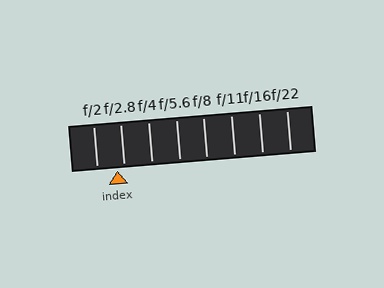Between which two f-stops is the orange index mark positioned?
The index mark is between f/2 and f/2.8.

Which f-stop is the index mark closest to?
The index mark is closest to f/2.8.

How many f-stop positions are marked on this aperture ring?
There are 8 f-stop positions marked.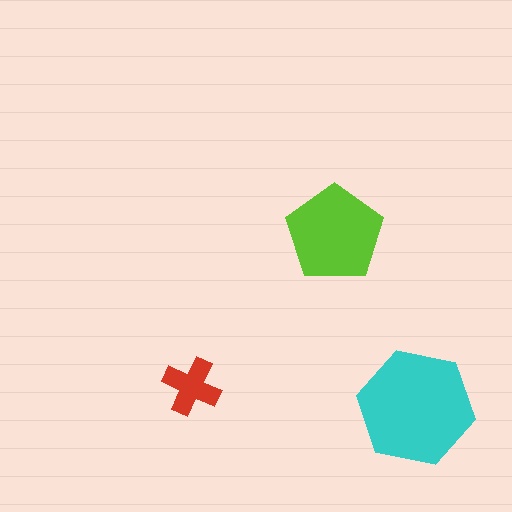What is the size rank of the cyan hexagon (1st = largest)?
1st.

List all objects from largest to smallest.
The cyan hexagon, the lime pentagon, the red cross.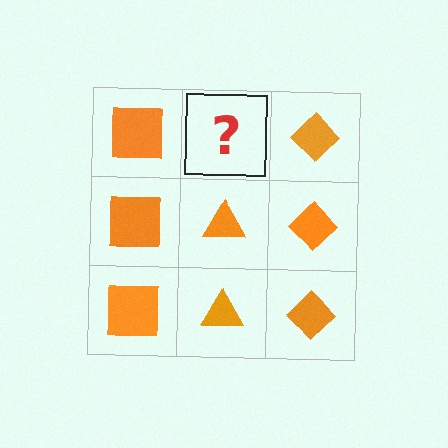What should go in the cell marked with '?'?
The missing cell should contain an orange triangle.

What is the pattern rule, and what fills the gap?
The rule is that each column has a consistent shape. The gap should be filled with an orange triangle.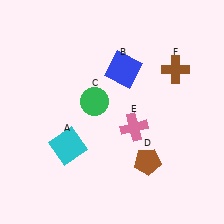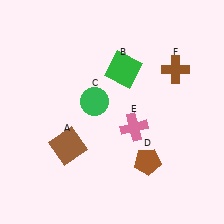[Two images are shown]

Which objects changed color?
A changed from cyan to brown. B changed from blue to green.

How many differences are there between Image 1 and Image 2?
There are 2 differences between the two images.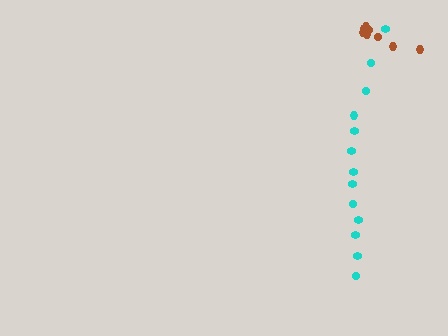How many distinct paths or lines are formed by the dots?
There are 2 distinct paths.